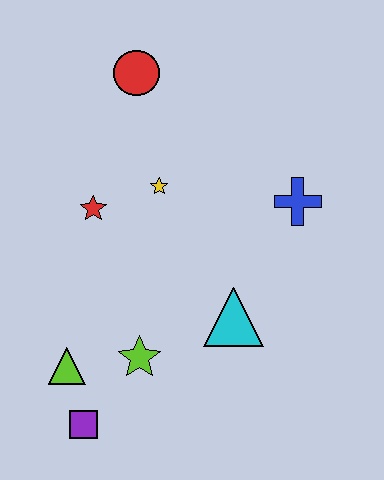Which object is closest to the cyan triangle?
The lime star is closest to the cyan triangle.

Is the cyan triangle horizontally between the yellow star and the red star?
No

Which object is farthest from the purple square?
The red circle is farthest from the purple square.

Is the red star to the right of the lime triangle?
Yes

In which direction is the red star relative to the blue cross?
The red star is to the left of the blue cross.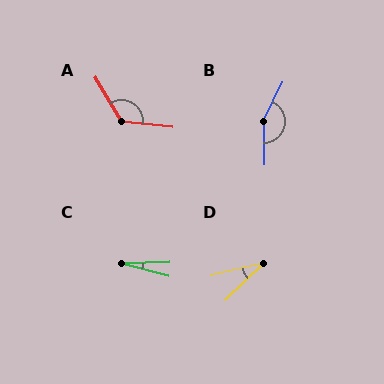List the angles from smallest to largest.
C (16°), D (30°), A (127°), B (154°).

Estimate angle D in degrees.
Approximately 30 degrees.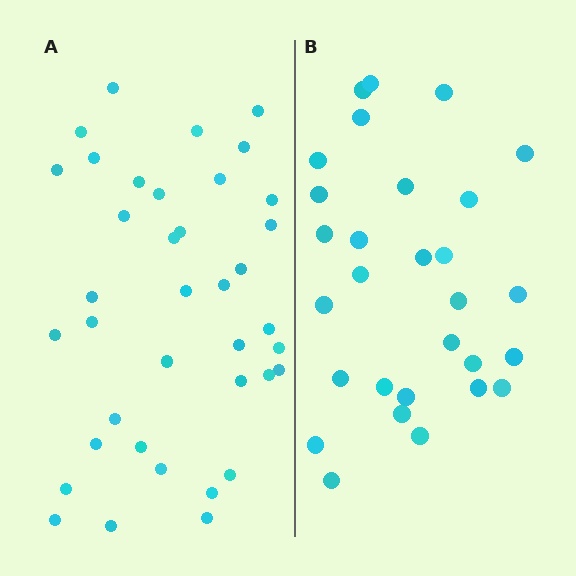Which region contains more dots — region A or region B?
Region A (the left region) has more dots.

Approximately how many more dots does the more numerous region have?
Region A has roughly 8 or so more dots than region B.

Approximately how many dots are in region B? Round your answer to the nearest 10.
About 30 dots. (The exact count is 29, which rounds to 30.)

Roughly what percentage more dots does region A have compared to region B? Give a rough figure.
About 30% more.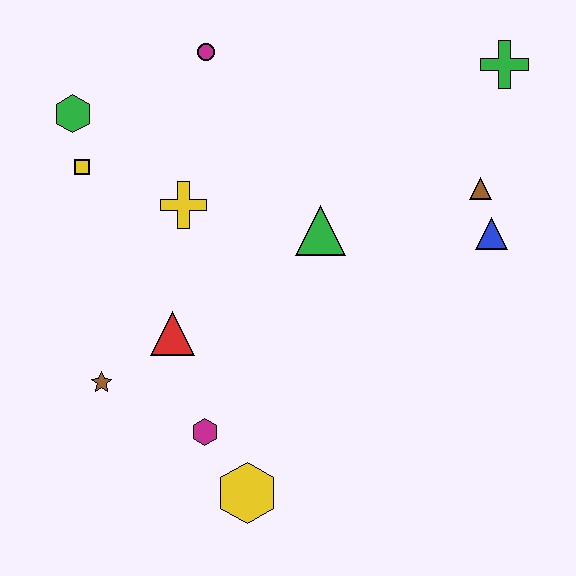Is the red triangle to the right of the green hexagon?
Yes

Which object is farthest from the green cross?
The brown star is farthest from the green cross.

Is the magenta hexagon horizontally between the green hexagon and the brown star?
No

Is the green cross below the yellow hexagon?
No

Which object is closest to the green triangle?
The yellow cross is closest to the green triangle.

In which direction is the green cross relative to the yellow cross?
The green cross is to the right of the yellow cross.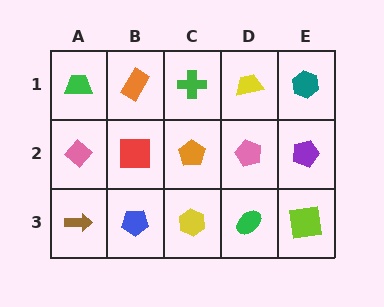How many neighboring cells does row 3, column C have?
3.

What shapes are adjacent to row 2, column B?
An orange rectangle (row 1, column B), a blue pentagon (row 3, column B), a pink diamond (row 2, column A), an orange pentagon (row 2, column C).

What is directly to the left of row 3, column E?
A green ellipse.